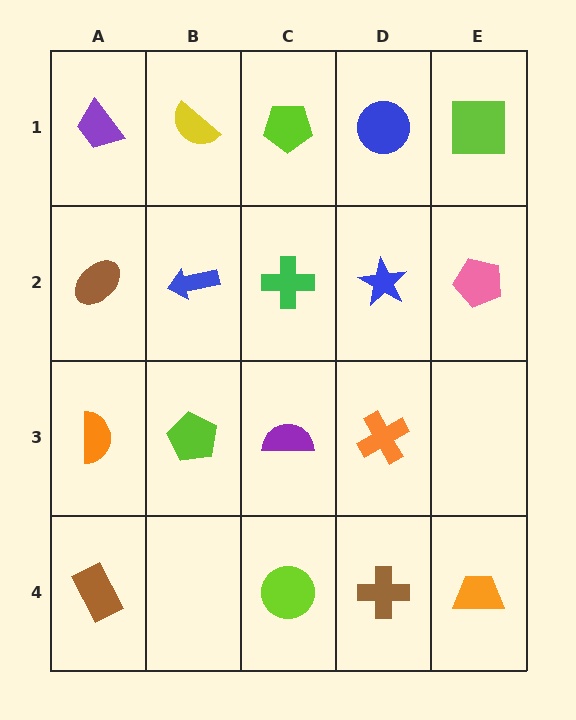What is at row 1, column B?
A yellow semicircle.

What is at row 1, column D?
A blue circle.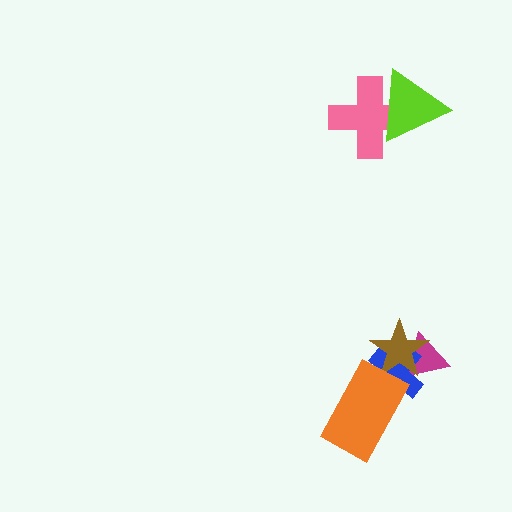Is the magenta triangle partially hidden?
Yes, it is partially covered by another shape.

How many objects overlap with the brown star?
2 objects overlap with the brown star.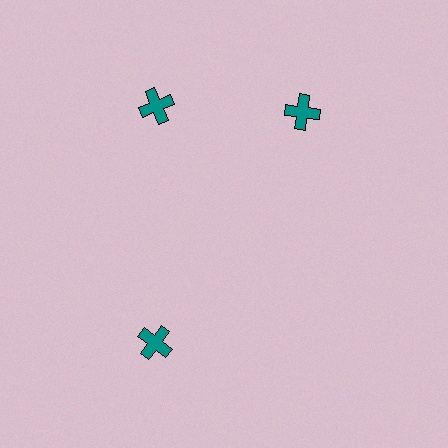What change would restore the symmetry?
The symmetry would be restored by rotating it back into even spacing with its neighbors so that all 3 crosses sit at equal angles and equal distance from the center.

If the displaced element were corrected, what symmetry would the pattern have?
It would have 3-fold rotational symmetry — the pattern would map onto itself every 120 degrees.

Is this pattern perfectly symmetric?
No. The 3 teal crosses are arranged in a ring, but one element near the 3 o'clock position is rotated out of alignment along the ring, breaking the 3-fold rotational symmetry.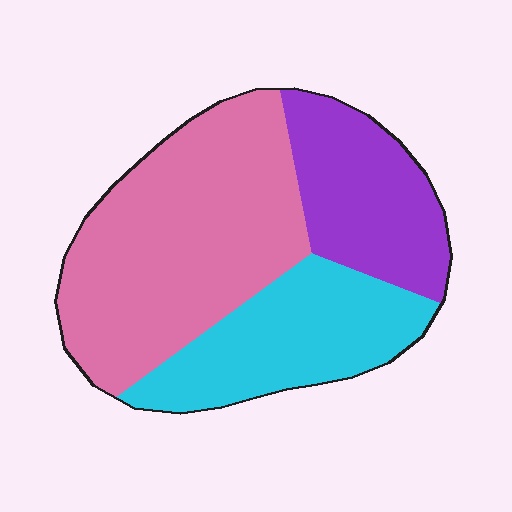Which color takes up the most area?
Pink, at roughly 50%.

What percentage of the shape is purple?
Purple takes up about one quarter (1/4) of the shape.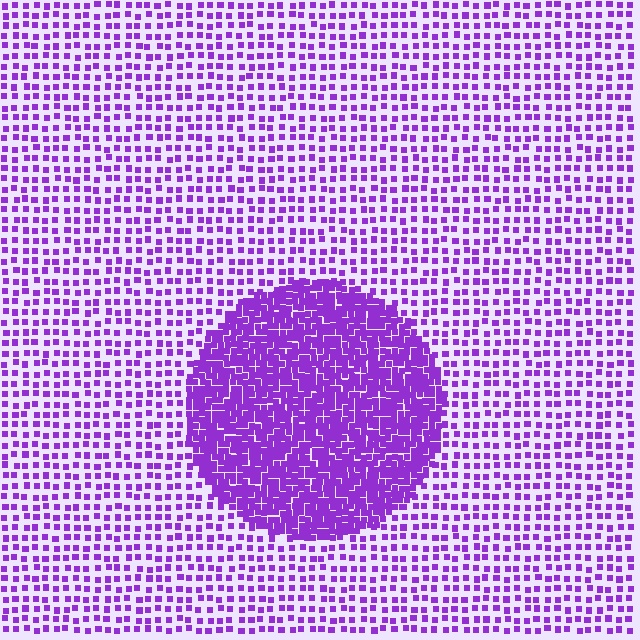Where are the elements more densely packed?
The elements are more densely packed inside the circle boundary.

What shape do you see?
I see a circle.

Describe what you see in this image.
The image contains small purple elements arranged at two different densities. A circle-shaped region is visible where the elements are more densely packed than the surrounding area.